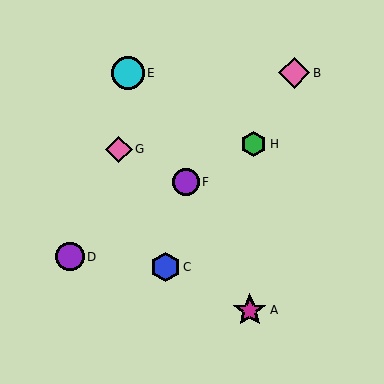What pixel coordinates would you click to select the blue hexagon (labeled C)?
Click at (166, 267) to select the blue hexagon C.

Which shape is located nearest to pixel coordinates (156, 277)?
The blue hexagon (labeled C) at (166, 267) is nearest to that location.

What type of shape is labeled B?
Shape B is a pink diamond.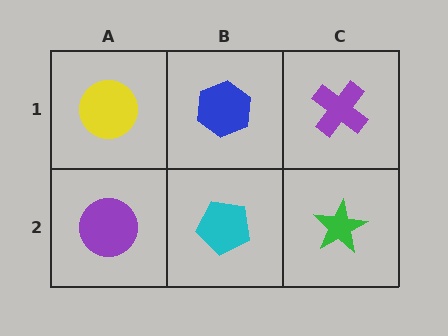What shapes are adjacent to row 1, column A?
A purple circle (row 2, column A), a blue hexagon (row 1, column B).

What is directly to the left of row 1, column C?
A blue hexagon.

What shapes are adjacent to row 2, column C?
A purple cross (row 1, column C), a cyan pentagon (row 2, column B).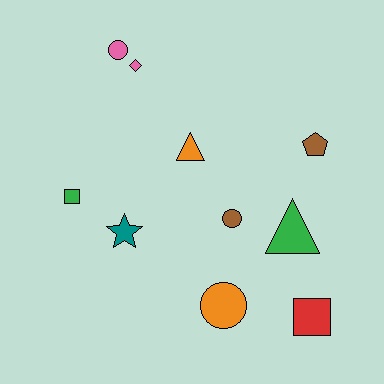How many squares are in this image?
There are 2 squares.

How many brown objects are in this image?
There are 2 brown objects.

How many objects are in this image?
There are 10 objects.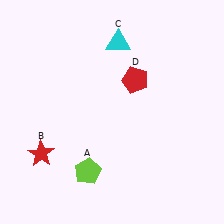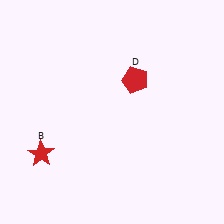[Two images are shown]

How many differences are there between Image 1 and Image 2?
There are 2 differences between the two images.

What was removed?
The lime pentagon (A), the cyan triangle (C) were removed in Image 2.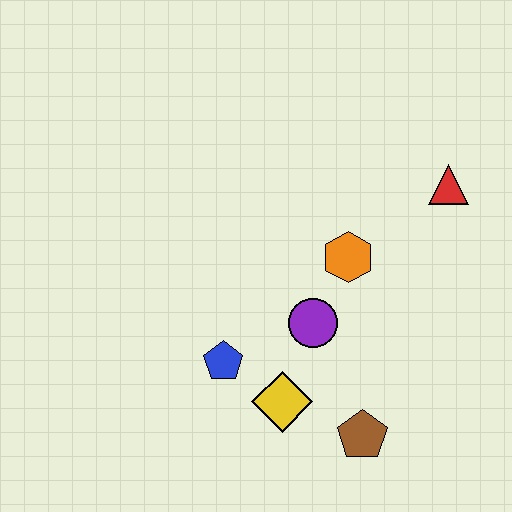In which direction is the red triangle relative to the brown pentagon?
The red triangle is above the brown pentagon.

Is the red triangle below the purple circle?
No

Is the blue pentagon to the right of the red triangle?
No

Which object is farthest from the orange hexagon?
The brown pentagon is farthest from the orange hexagon.